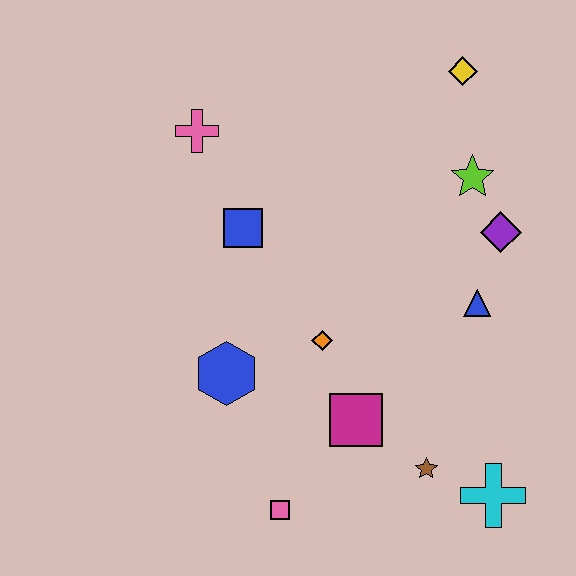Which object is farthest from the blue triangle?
The pink cross is farthest from the blue triangle.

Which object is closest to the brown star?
The cyan cross is closest to the brown star.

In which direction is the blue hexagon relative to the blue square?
The blue hexagon is below the blue square.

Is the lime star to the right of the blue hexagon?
Yes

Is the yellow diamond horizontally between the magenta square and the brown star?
No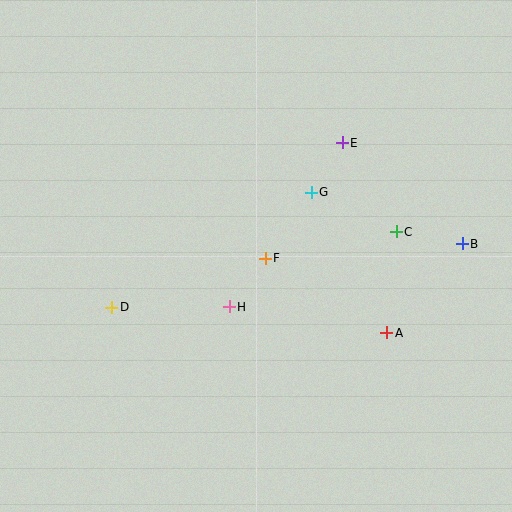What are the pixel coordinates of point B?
Point B is at (462, 244).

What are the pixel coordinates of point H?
Point H is at (229, 307).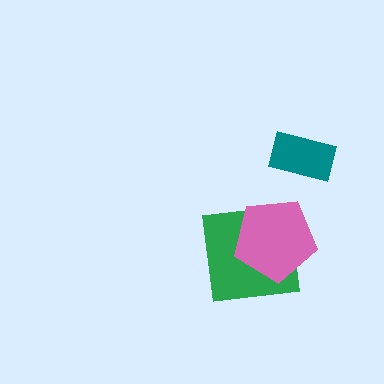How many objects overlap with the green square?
1 object overlaps with the green square.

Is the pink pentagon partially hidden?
No, no other shape covers it.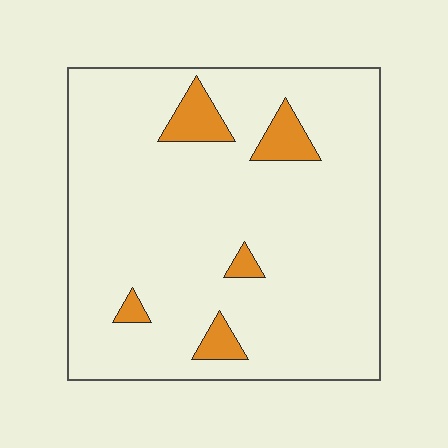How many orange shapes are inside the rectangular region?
5.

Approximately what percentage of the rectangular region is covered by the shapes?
Approximately 10%.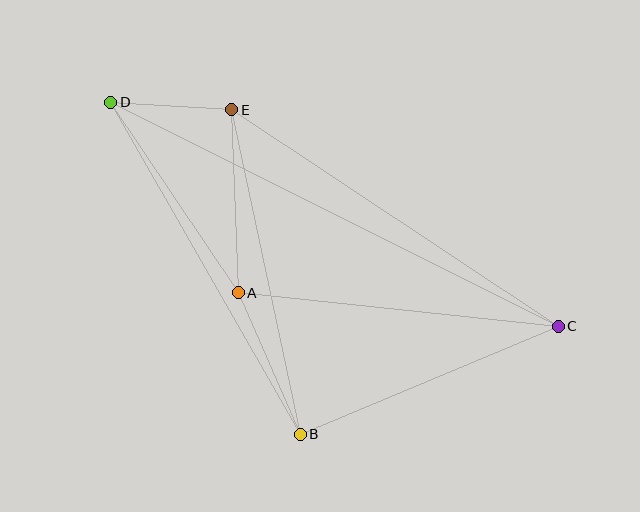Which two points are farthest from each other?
Points C and D are farthest from each other.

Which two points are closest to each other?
Points D and E are closest to each other.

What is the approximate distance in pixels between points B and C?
The distance between B and C is approximately 280 pixels.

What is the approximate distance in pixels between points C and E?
The distance between C and E is approximately 392 pixels.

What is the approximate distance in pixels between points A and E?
The distance between A and E is approximately 183 pixels.